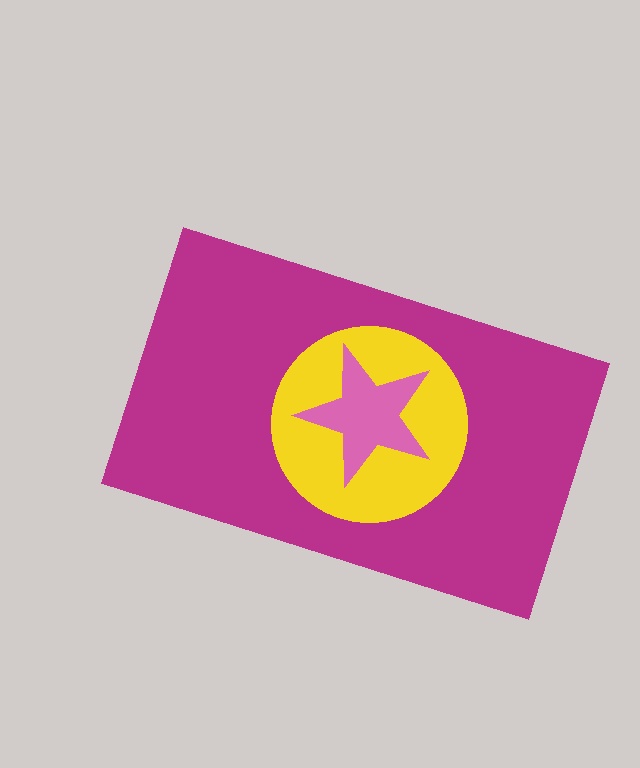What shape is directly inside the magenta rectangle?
The yellow circle.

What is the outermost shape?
The magenta rectangle.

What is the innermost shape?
The pink star.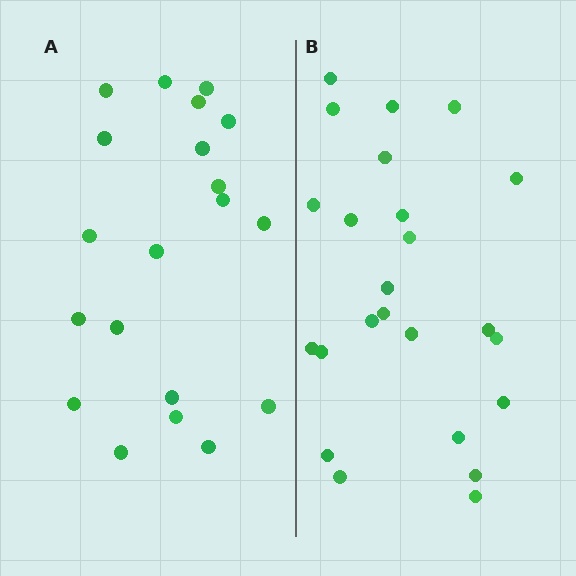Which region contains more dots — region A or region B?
Region B (the right region) has more dots.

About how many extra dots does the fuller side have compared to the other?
Region B has about 4 more dots than region A.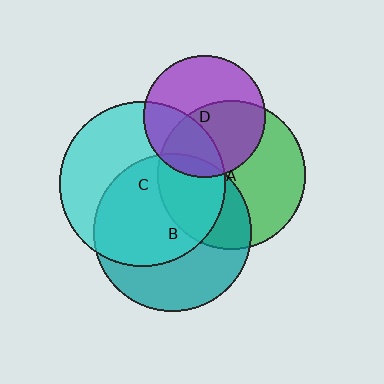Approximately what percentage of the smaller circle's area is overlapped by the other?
Approximately 10%.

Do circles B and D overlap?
Yes.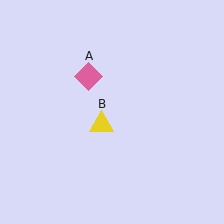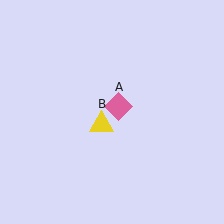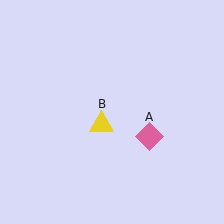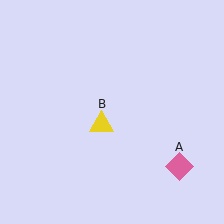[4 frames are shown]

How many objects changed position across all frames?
1 object changed position: pink diamond (object A).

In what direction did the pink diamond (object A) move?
The pink diamond (object A) moved down and to the right.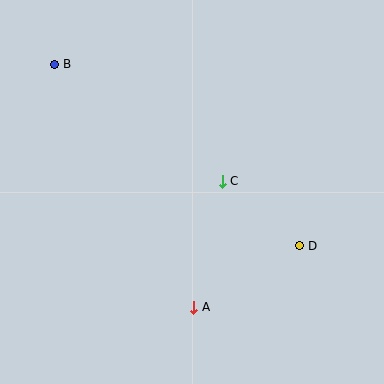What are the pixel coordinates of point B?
Point B is at (55, 65).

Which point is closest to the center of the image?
Point C at (222, 181) is closest to the center.